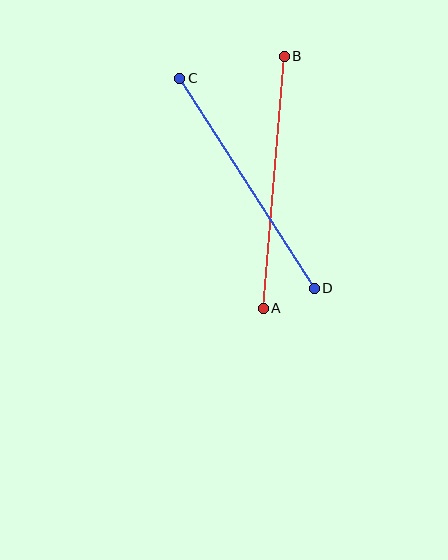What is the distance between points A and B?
The distance is approximately 253 pixels.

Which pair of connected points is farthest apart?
Points A and B are farthest apart.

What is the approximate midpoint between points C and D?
The midpoint is at approximately (247, 183) pixels.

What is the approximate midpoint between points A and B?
The midpoint is at approximately (274, 182) pixels.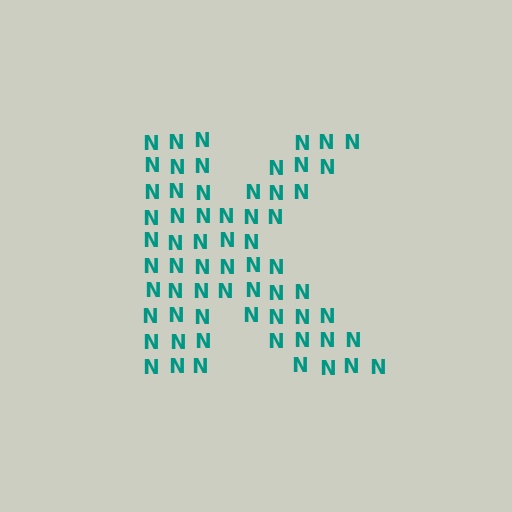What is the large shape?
The large shape is the letter K.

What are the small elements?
The small elements are letter N's.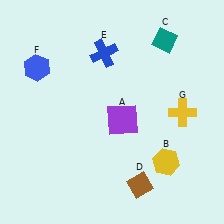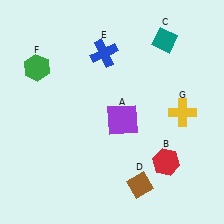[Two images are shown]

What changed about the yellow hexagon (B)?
In Image 1, B is yellow. In Image 2, it changed to red.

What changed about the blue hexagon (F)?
In Image 1, F is blue. In Image 2, it changed to green.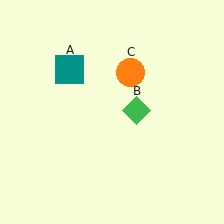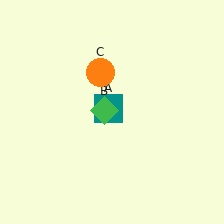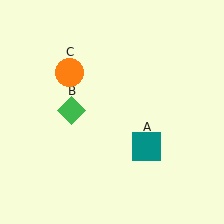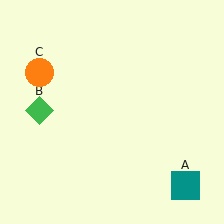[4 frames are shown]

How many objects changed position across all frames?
3 objects changed position: teal square (object A), green diamond (object B), orange circle (object C).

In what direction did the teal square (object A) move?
The teal square (object A) moved down and to the right.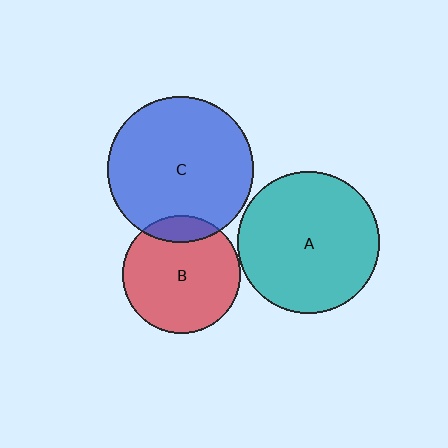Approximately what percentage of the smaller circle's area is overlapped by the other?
Approximately 15%.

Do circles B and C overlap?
Yes.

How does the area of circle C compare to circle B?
Approximately 1.6 times.